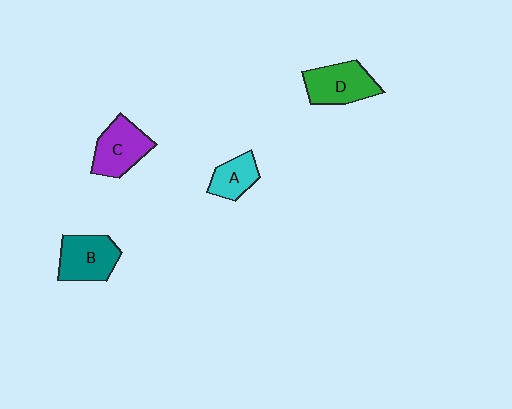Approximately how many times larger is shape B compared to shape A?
Approximately 1.5 times.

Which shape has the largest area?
Shape D (green).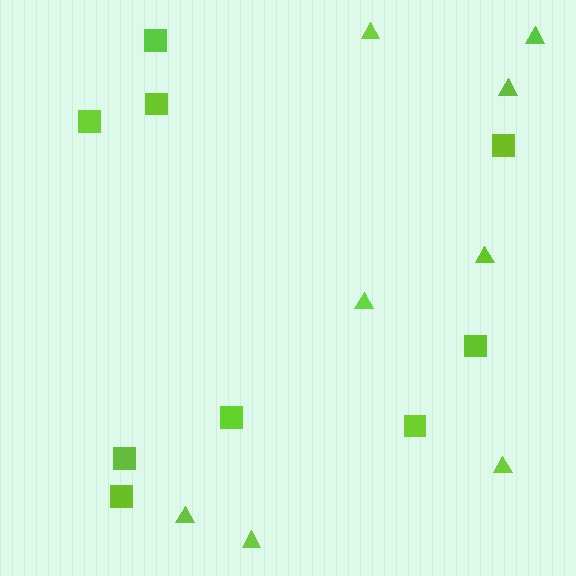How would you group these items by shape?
There are 2 groups: one group of triangles (8) and one group of squares (9).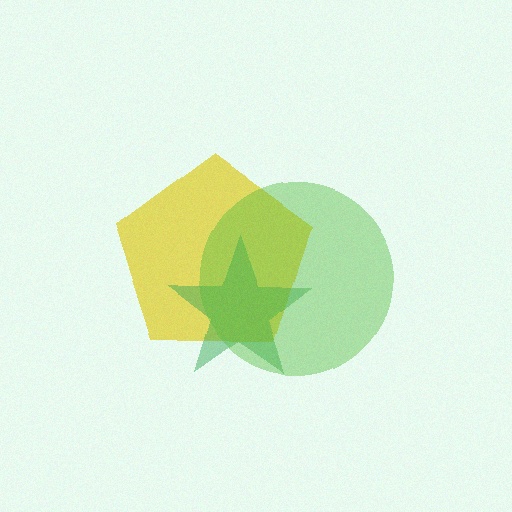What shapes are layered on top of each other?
The layered shapes are: a yellow pentagon, a green star, a lime circle.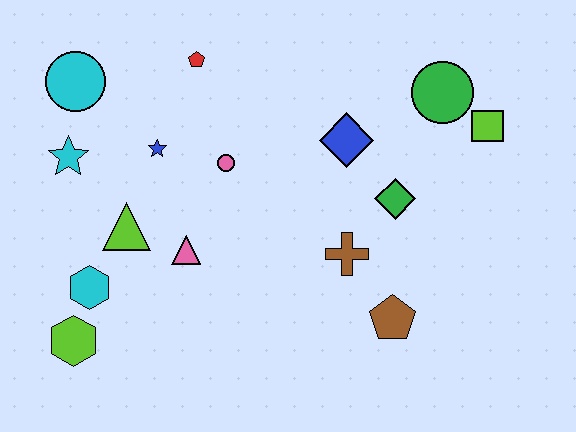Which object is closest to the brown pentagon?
The brown cross is closest to the brown pentagon.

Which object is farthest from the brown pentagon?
The cyan circle is farthest from the brown pentagon.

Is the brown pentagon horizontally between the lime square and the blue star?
Yes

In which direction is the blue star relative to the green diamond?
The blue star is to the left of the green diamond.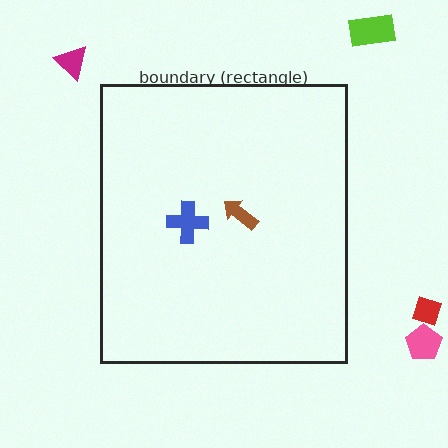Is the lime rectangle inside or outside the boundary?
Outside.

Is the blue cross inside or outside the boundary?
Inside.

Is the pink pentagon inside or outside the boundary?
Outside.